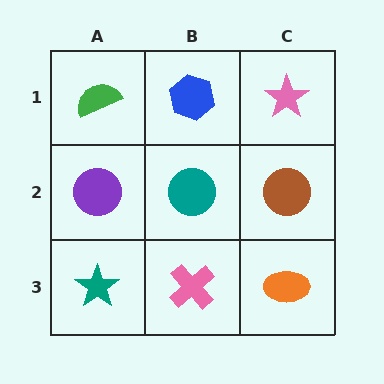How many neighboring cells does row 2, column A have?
3.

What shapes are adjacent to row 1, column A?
A purple circle (row 2, column A), a blue hexagon (row 1, column B).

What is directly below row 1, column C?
A brown circle.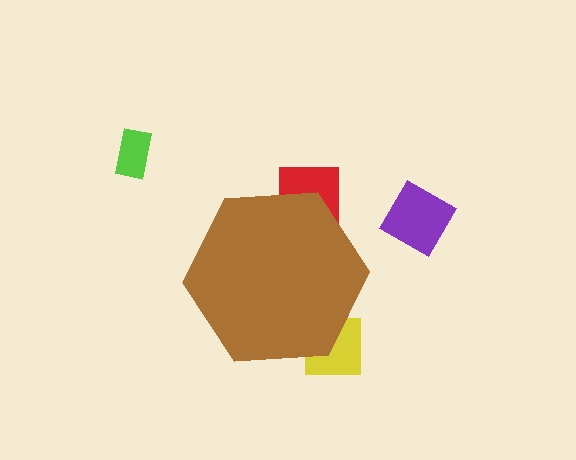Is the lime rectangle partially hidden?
No, the lime rectangle is fully visible.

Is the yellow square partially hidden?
Yes, the yellow square is partially hidden behind the brown hexagon.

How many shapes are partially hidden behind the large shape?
2 shapes are partially hidden.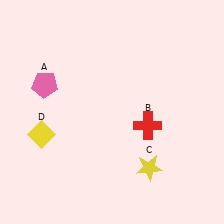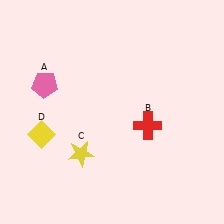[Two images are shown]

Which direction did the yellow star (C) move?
The yellow star (C) moved left.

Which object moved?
The yellow star (C) moved left.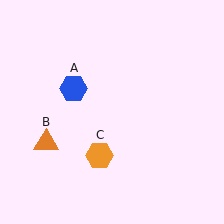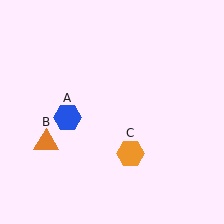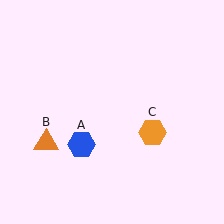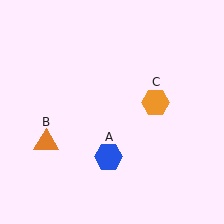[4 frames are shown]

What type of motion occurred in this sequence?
The blue hexagon (object A), orange hexagon (object C) rotated counterclockwise around the center of the scene.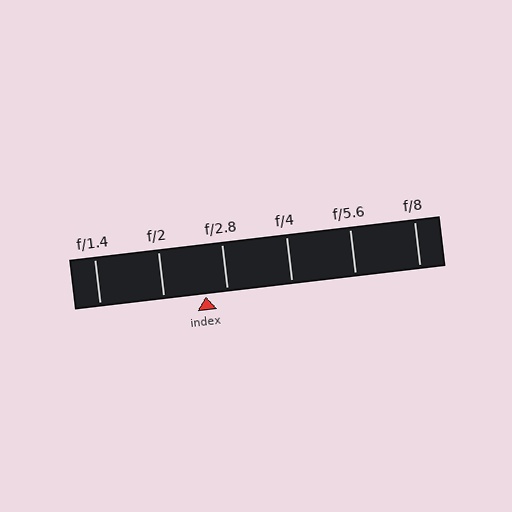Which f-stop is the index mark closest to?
The index mark is closest to f/2.8.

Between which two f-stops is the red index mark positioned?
The index mark is between f/2 and f/2.8.